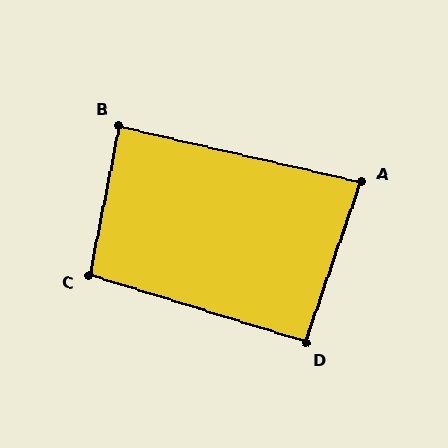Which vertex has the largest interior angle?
C, at approximately 96 degrees.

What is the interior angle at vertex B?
Approximately 88 degrees (approximately right).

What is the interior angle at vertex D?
Approximately 92 degrees (approximately right).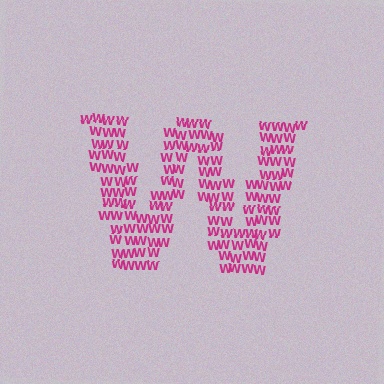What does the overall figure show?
The overall figure shows the letter W.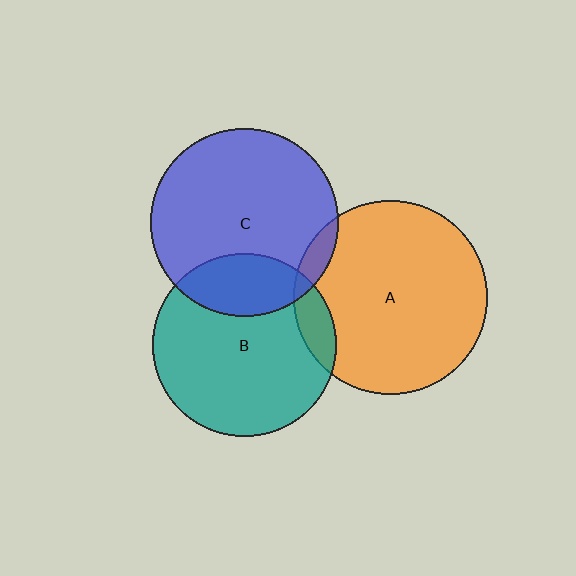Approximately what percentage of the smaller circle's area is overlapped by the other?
Approximately 10%.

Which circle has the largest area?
Circle A (orange).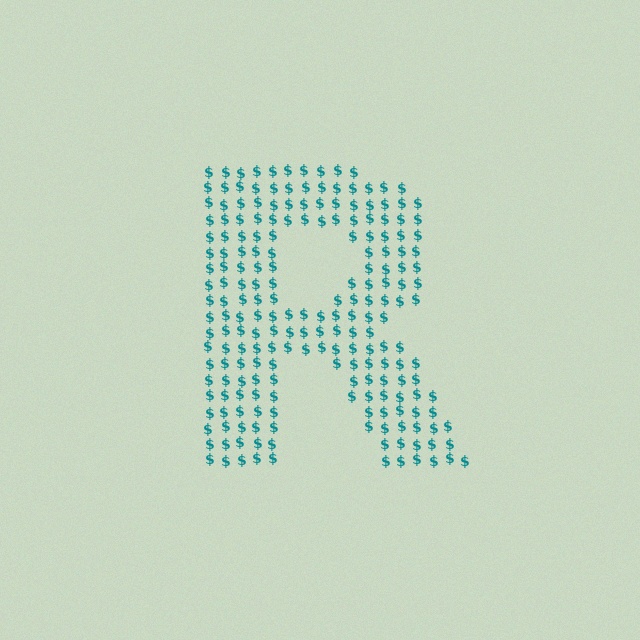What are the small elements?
The small elements are dollar signs.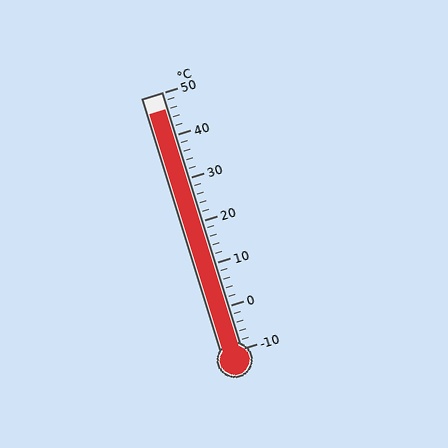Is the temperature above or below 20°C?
The temperature is above 20°C.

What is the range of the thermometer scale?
The thermometer scale ranges from -10°C to 50°C.